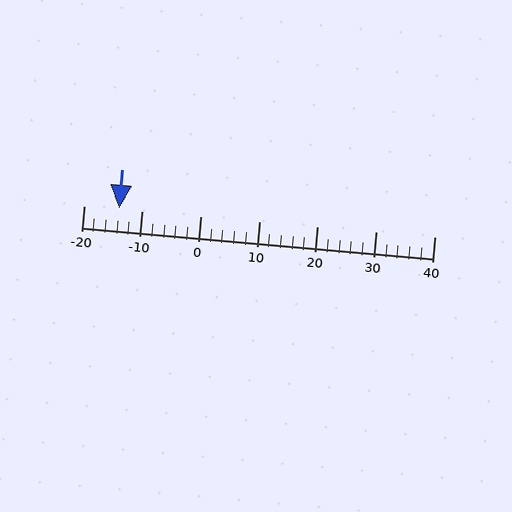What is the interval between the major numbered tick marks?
The major tick marks are spaced 10 units apart.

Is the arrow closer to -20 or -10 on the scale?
The arrow is closer to -10.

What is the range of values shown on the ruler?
The ruler shows values from -20 to 40.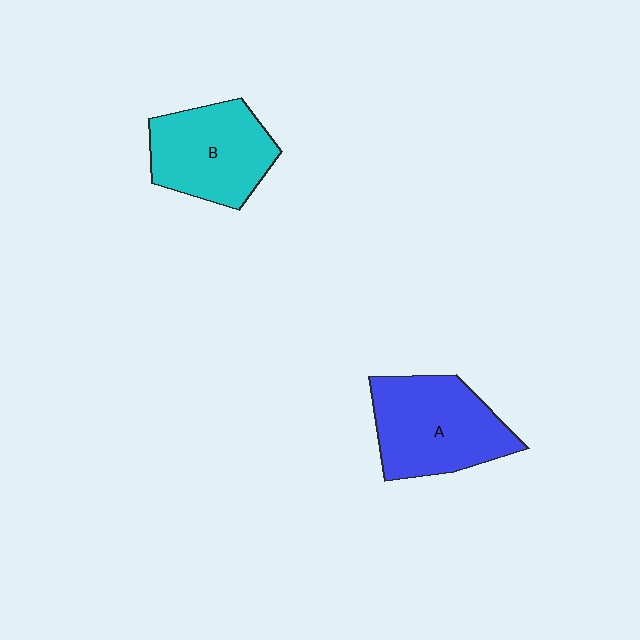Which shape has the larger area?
Shape A (blue).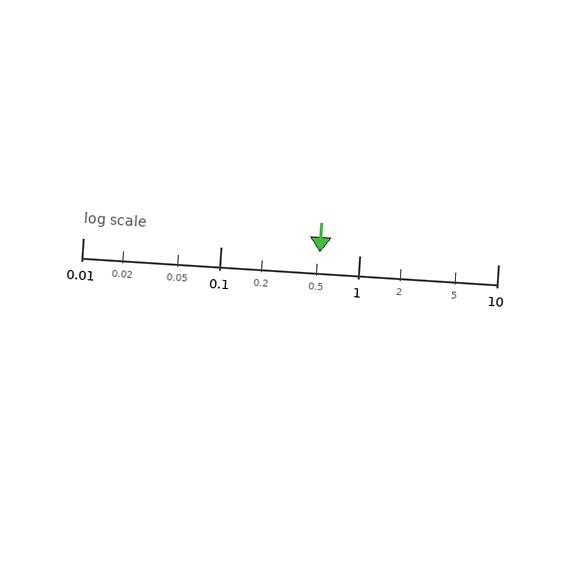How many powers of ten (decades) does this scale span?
The scale spans 3 decades, from 0.01 to 10.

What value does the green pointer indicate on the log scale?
The pointer indicates approximately 0.52.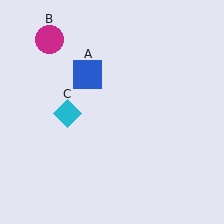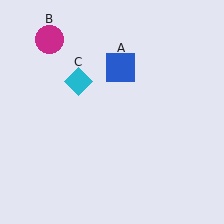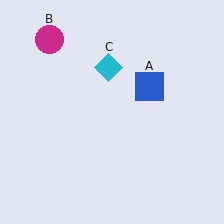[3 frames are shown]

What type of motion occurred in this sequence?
The blue square (object A), cyan diamond (object C) rotated clockwise around the center of the scene.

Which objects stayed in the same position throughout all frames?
Magenta circle (object B) remained stationary.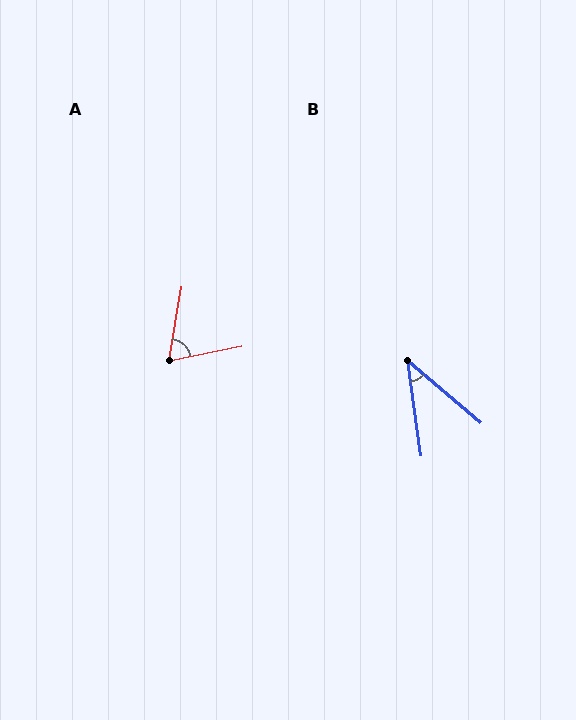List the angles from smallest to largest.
B (41°), A (69°).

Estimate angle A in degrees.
Approximately 69 degrees.